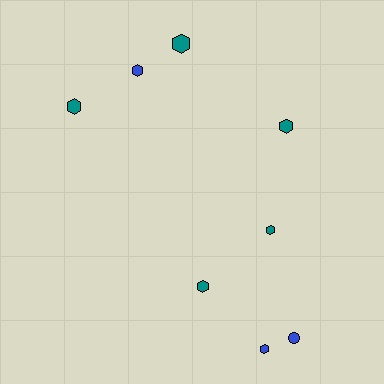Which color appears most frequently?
Teal, with 5 objects.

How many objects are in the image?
There are 8 objects.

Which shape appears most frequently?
Hexagon, with 7 objects.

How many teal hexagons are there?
There are 5 teal hexagons.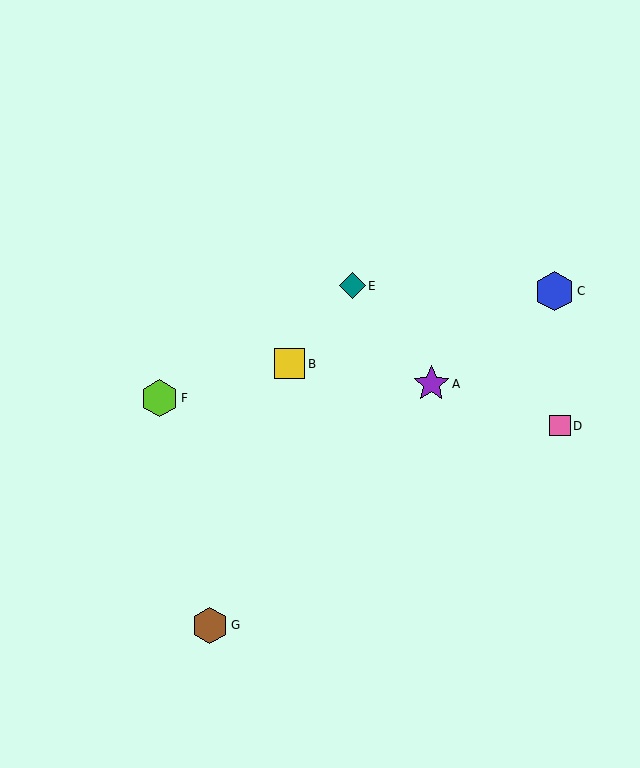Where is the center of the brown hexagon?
The center of the brown hexagon is at (210, 625).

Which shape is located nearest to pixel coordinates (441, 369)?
The purple star (labeled A) at (431, 384) is nearest to that location.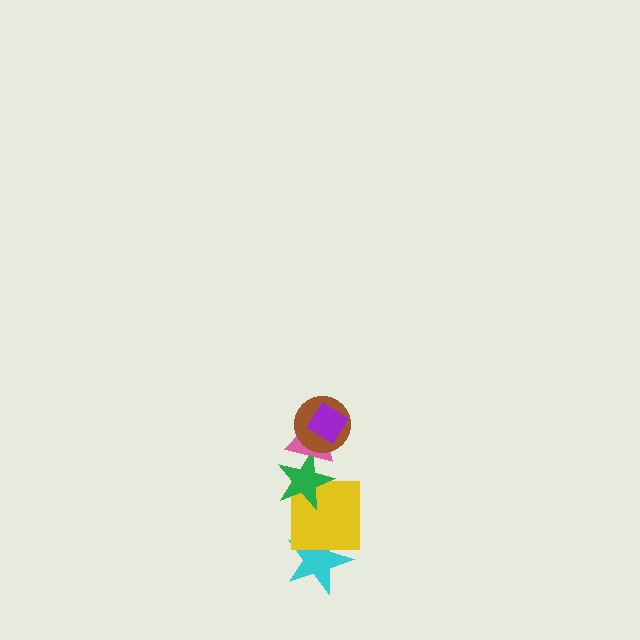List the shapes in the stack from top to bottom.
From top to bottom: the purple diamond, the brown circle, the pink triangle, the green star, the yellow square, the cyan star.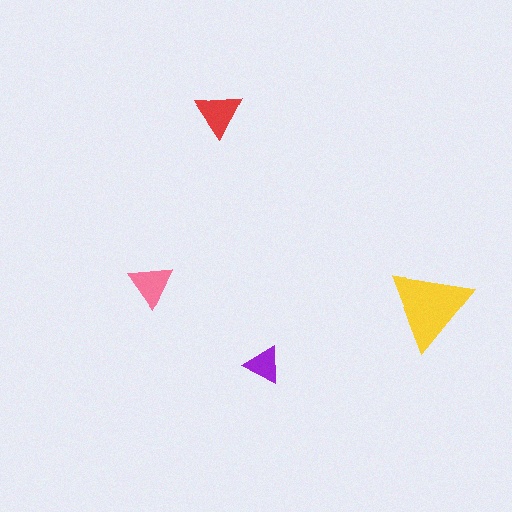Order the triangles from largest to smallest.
the yellow one, the red one, the pink one, the purple one.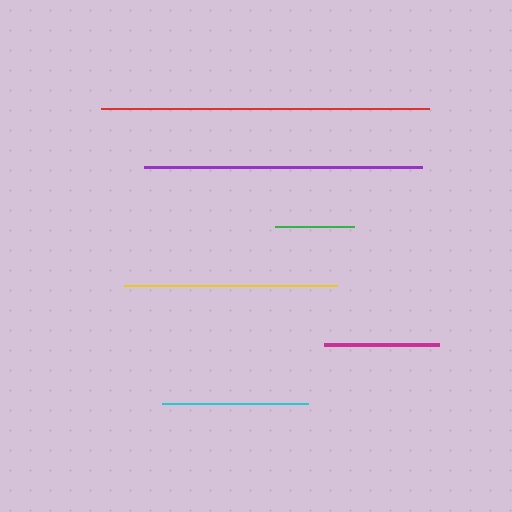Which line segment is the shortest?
The green line is the shortest at approximately 79 pixels.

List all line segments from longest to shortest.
From longest to shortest: red, purple, yellow, cyan, magenta, green.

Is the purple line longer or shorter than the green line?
The purple line is longer than the green line.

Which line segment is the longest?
The red line is the longest at approximately 328 pixels.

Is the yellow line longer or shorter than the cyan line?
The yellow line is longer than the cyan line.